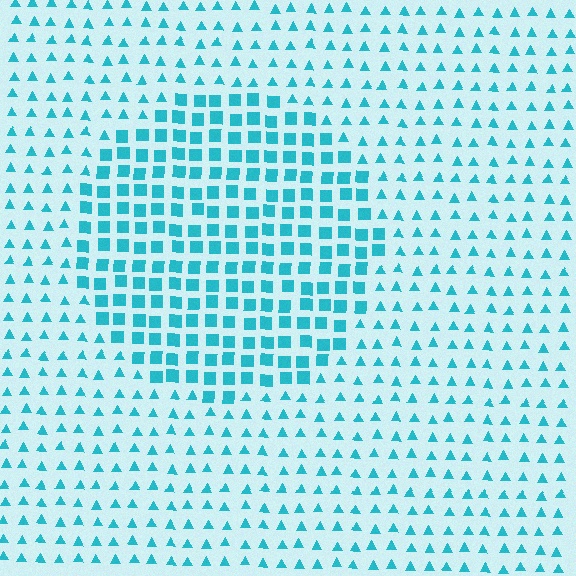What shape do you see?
I see a circle.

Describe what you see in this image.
The image is filled with small cyan elements arranged in a uniform grid. A circle-shaped region contains squares, while the surrounding area contains triangles. The boundary is defined purely by the change in element shape.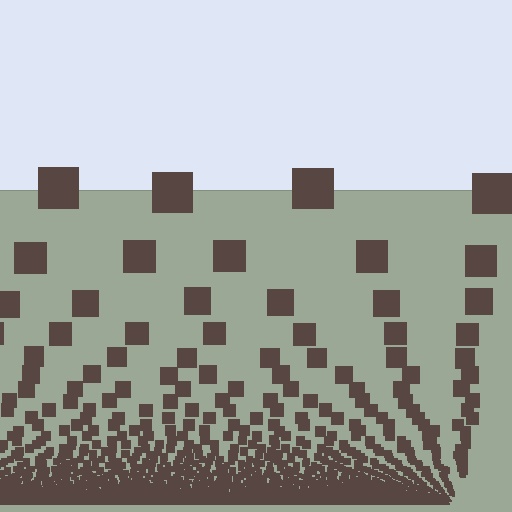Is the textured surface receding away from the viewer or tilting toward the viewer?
The surface appears to tilt toward the viewer. Texture elements get larger and sparser toward the top.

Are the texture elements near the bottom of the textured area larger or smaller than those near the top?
Smaller. The gradient is inverted — elements near the bottom are smaller and denser.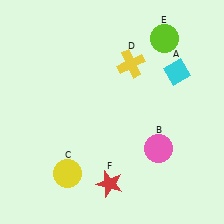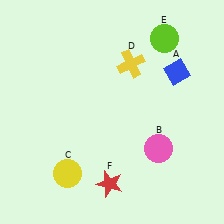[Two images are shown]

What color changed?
The diamond (A) changed from cyan in Image 1 to blue in Image 2.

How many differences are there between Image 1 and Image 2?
There is 1 difference between the two images.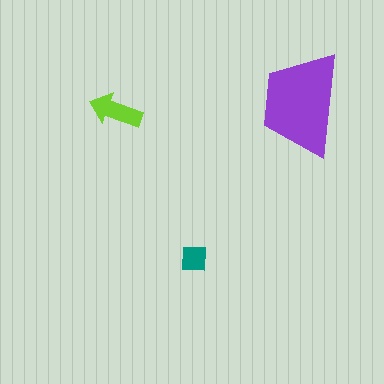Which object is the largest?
The purple trapezoid.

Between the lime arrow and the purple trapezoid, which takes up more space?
The purple trapezoid.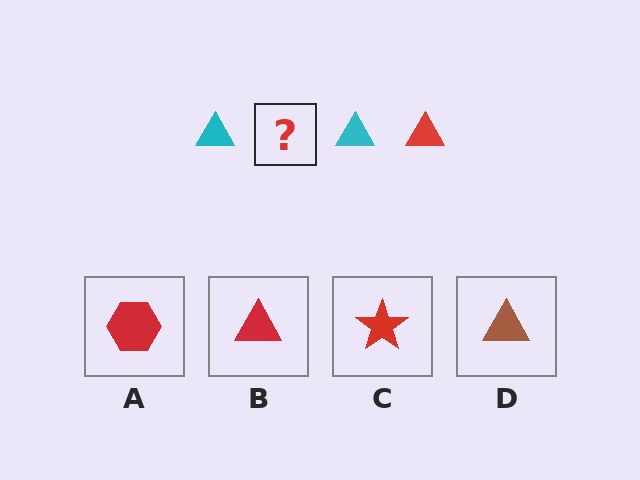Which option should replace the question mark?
Option B.